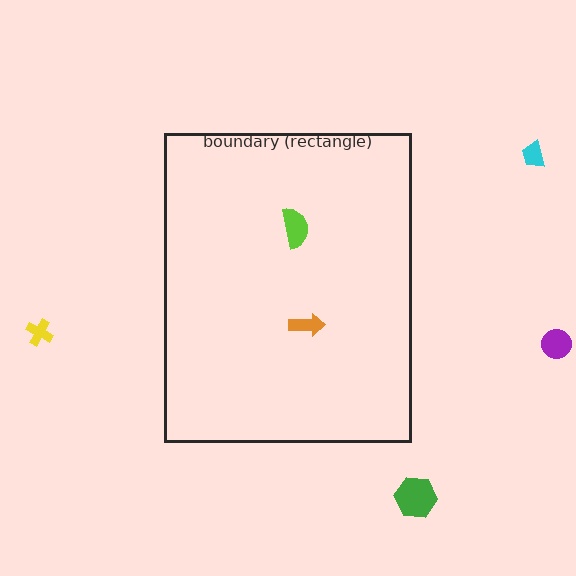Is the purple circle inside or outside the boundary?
Outside.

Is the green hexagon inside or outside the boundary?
Outside.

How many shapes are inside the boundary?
2 inside, 4 outside.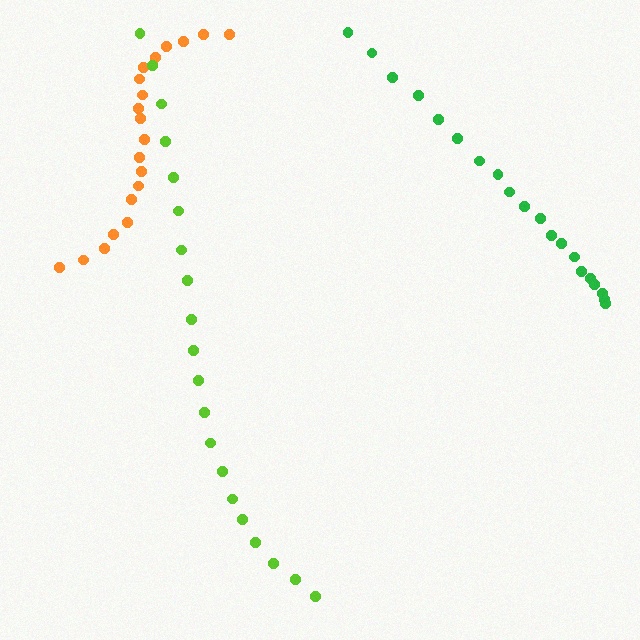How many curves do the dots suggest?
There are 3 distinct paths.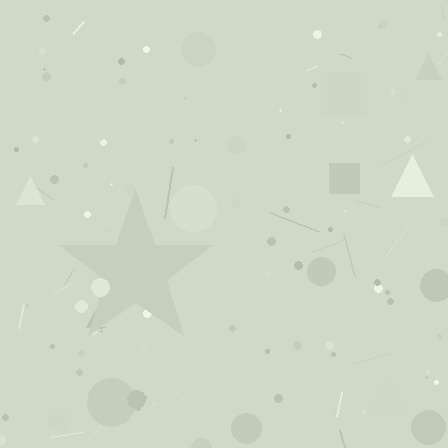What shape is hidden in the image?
A star is hidden in the image.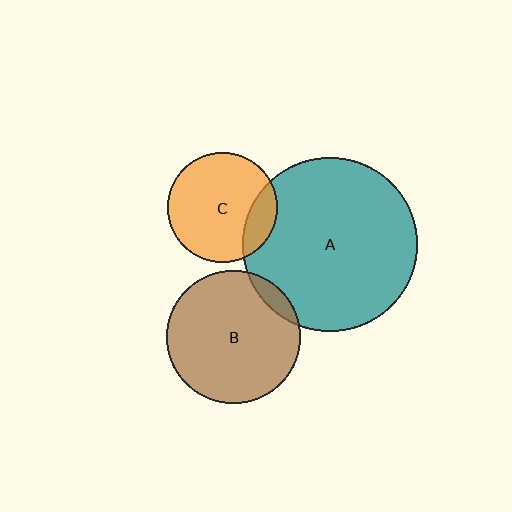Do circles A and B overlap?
Yes.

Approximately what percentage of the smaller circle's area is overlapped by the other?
Approximately 5%.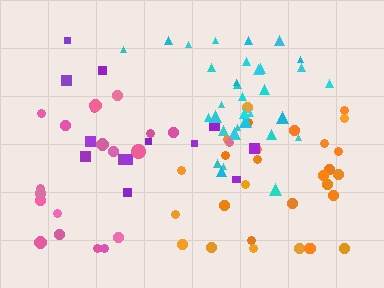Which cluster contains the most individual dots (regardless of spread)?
Cyan (33).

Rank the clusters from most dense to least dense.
cyan, orange, pink, purple.